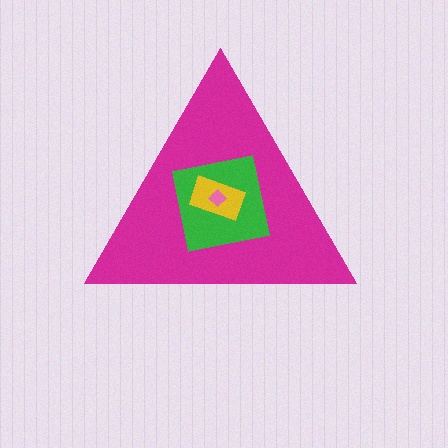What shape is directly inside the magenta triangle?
The green square.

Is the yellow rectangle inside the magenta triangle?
Yes.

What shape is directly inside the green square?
The yellow rectangle.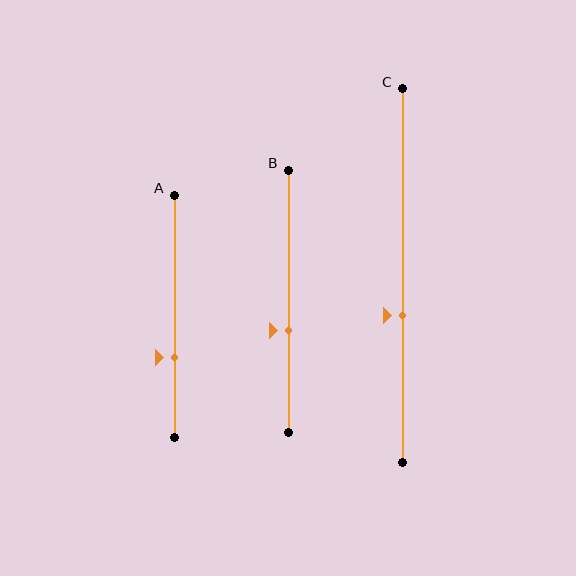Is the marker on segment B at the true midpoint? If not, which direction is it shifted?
No, the marker on segment B is shifted downward by about 11% of the segment length.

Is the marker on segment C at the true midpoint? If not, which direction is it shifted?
No, the marker on segment C is shifted downward by about 11% of the segment length.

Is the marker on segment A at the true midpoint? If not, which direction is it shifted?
No, the marker on segment A is shifted downward by about 17% of the segment length.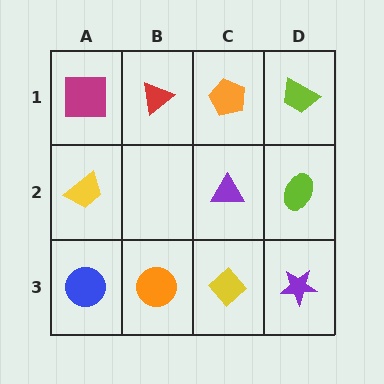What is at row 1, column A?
A magenta square.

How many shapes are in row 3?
4 shapes.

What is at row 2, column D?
A lime ellipse.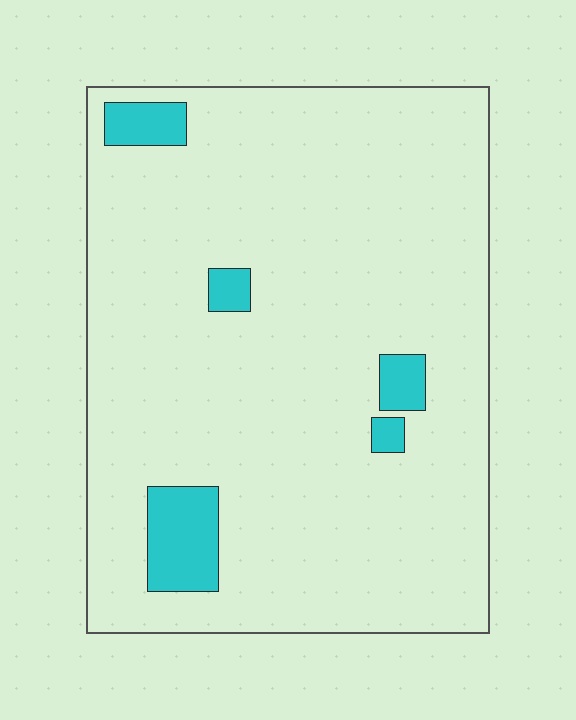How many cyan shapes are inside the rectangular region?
5.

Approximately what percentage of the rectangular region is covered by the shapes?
Approximately 10%.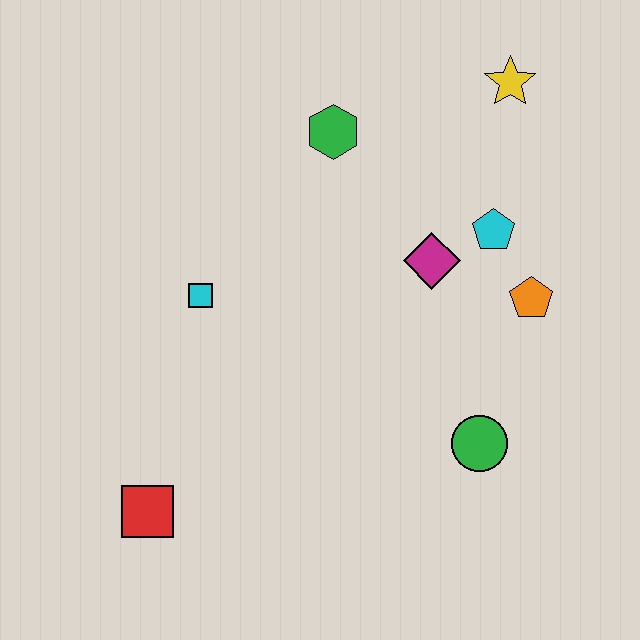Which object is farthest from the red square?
The yellow star is farthest from the red square.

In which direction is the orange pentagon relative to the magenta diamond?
The orange pentagon is to the right of the magenta diamond.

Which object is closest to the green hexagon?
The magenta diamond is closest to the green hexagon.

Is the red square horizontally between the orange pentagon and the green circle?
No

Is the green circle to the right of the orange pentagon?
No